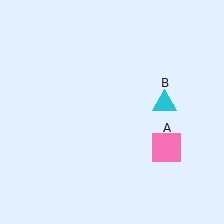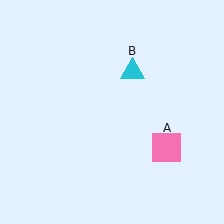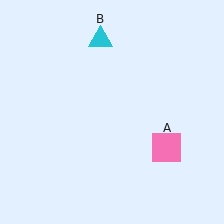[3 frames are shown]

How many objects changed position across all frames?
1 object changed position: cyan triangle (object B).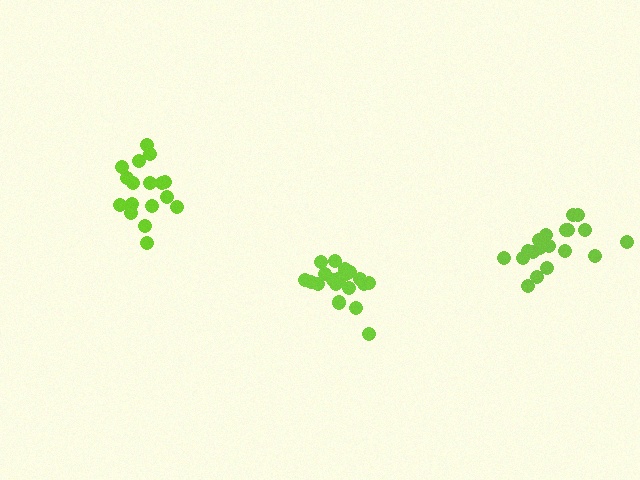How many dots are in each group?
Group 1: 17 dots, Group 2: 19 dots, Group 3: 19 dots (55 total).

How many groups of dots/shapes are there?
There are 3 groups.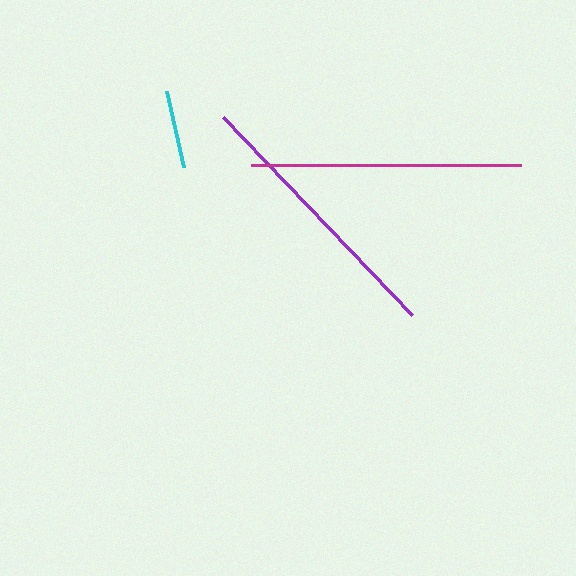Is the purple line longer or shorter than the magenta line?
The purple line is longer than the magenta line.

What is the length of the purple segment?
The purple segment is approximately 273 pixels long.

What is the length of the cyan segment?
The cyan segment is approximately 79 pixels long.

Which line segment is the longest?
The purple line is the longest at approximately 273 pixels.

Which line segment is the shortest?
The cyan line is the shortest at approximately 79 pixels.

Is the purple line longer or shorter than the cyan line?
The purple line is longer than the cyan line.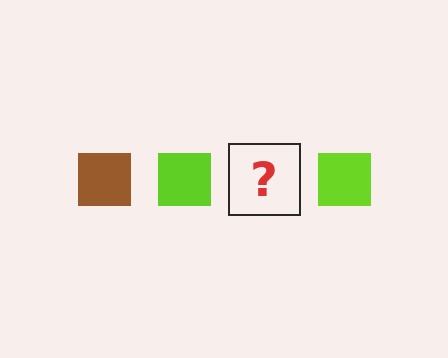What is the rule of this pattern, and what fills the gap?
The rule is that the pattern cycles through brown, lime squares. The gap should be filled with a brown square.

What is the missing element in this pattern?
The missing element is a brown square.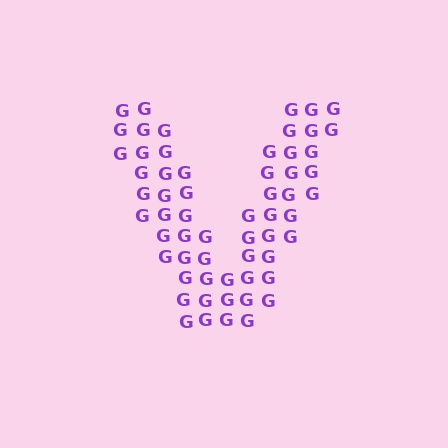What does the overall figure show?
The overall figure shows the letter V.